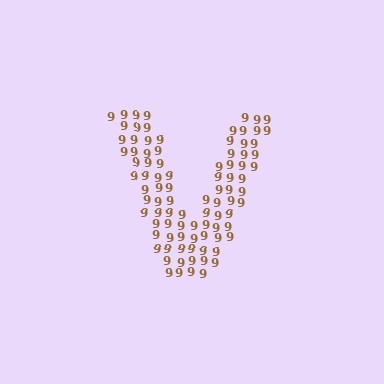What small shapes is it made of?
It is made of small digit 9's.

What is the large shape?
The large shape is the letter V.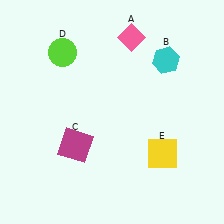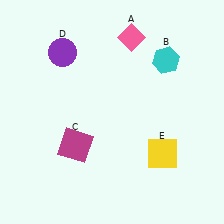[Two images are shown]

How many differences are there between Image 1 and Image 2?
There is 1 difference between the two images.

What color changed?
The circle (D) changed from lime in Image 1 to purple in Image 2.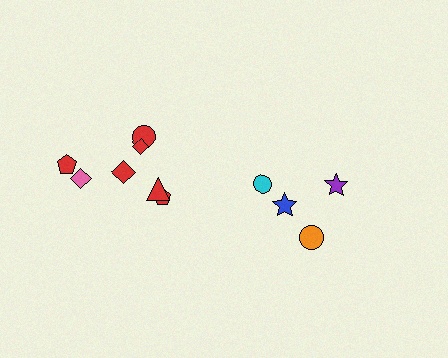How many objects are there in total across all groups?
There are 11 objects.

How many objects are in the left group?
There are 7 objects.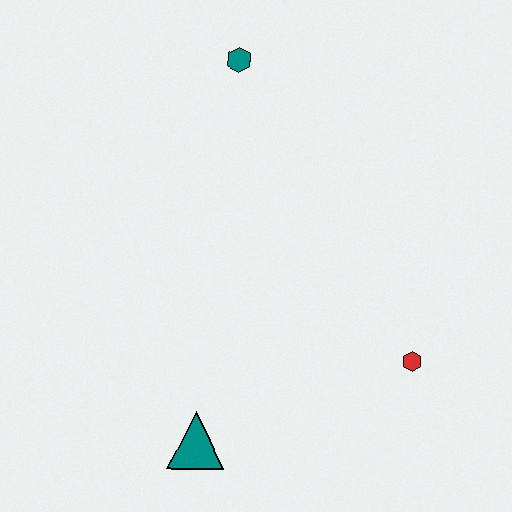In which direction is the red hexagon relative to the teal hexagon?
The red hexagon is below the teal hexagon.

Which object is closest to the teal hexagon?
The red hexagon is closest to the teal hexagon.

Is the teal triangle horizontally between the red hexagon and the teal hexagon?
No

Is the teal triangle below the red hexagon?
Yes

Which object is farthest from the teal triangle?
The teal hexagon is farthest from the teal triangle.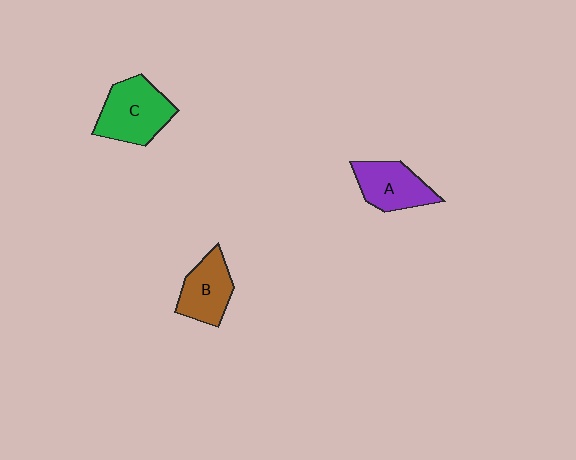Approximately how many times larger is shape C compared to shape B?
Approximately 1.3 times.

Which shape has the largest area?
Shape C (green).